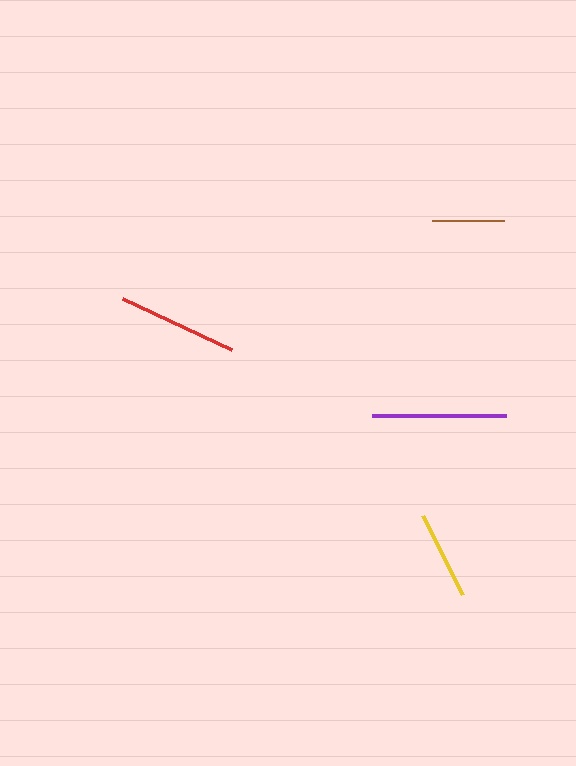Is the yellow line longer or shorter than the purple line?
The purple line is longer than the yellow line.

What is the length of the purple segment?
The purple segment is approximately 134 pixels long.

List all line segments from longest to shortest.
From longest to shortest: purple, red, yellow, brown.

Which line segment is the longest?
The purple line is the longest at approximately 134 pixels.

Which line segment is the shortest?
The brown line is the shortest at approximately 72 pixels.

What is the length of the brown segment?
The brown segment is approximately 72 pixels long.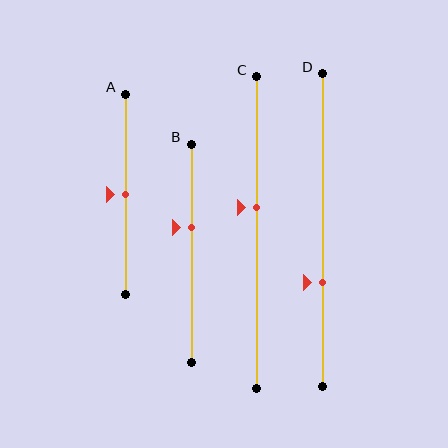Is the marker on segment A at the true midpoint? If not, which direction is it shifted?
Yes, the marker on segment A is at the true midpoint.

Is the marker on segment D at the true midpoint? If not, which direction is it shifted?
No, the marker on segment D is shifted downward by about 17% of the segment length.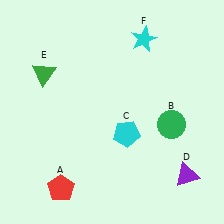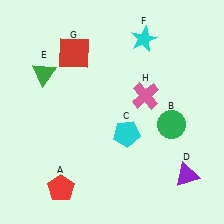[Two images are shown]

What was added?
A red square (G), a pink cross (H) were added in Image 2.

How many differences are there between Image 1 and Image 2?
There are 2 differences between the two images.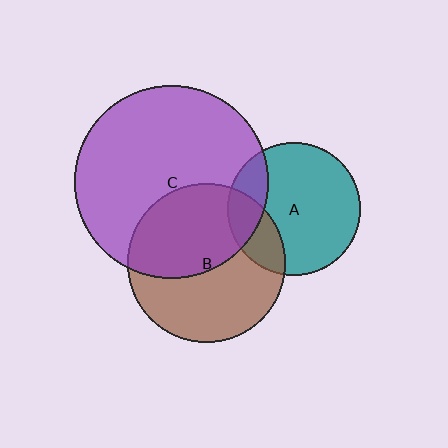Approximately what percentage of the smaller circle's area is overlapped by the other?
Approximately 20%.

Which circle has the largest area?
Circle C (purple).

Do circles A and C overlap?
Yes.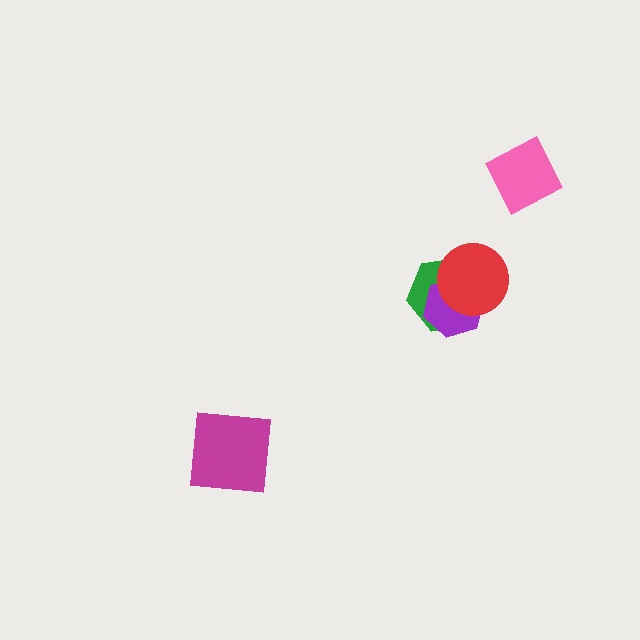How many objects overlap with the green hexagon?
2 objects overlap with the green hexagon.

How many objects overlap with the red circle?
2 objects overlap with the red circle.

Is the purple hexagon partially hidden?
Yes, it is partially covered by another shape.